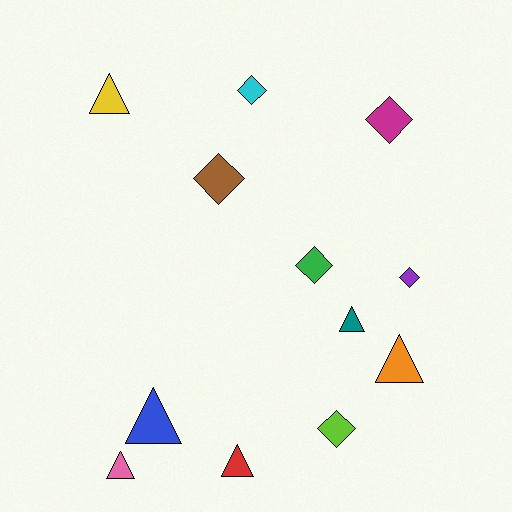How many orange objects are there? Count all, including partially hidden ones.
There is 1 orange object.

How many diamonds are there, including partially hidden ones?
There are 6 diamonds.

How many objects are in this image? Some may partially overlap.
There are 12 objects.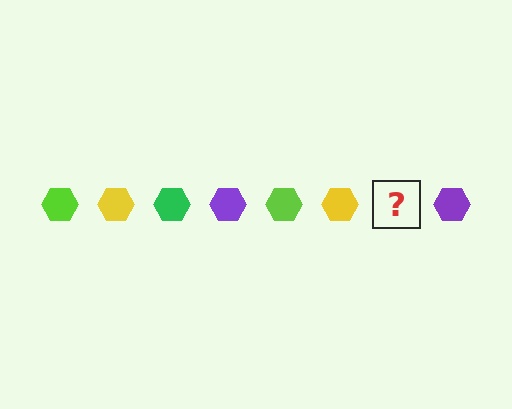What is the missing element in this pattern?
The missing element is a green hexagon.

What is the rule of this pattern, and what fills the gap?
The rule is that the pattern cycles through lime, yellow, green, purple hexagons. The gap should be filled with a green hexagon.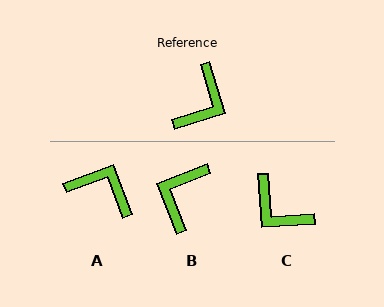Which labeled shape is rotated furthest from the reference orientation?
B, about 175 degrees away.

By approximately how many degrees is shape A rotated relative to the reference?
Approximately 93 degrees counter-clockwise.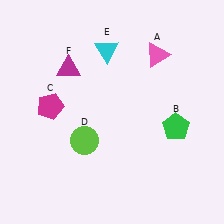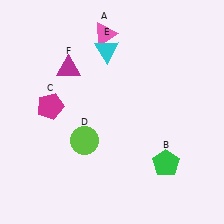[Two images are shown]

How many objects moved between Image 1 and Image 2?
2 objects moved between the two images.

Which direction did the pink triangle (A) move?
The pink triangle (A) moved left.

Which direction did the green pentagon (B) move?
The green pentagon (B) moved down.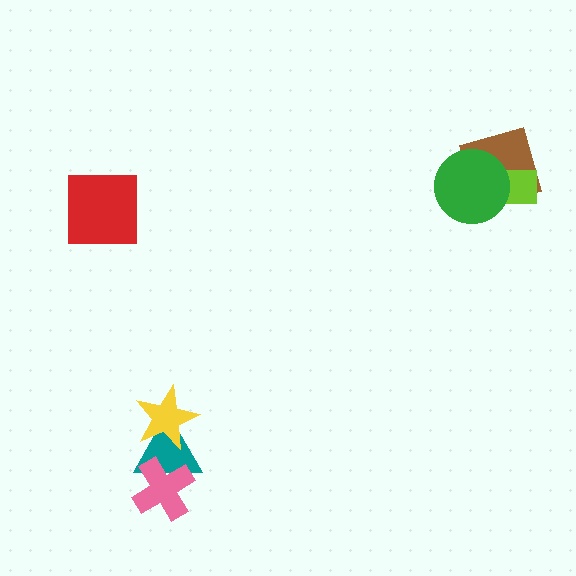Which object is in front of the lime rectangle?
The green circle is in front of the lime rectangle.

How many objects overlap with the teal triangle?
2 objects overlap with the teal triangle.